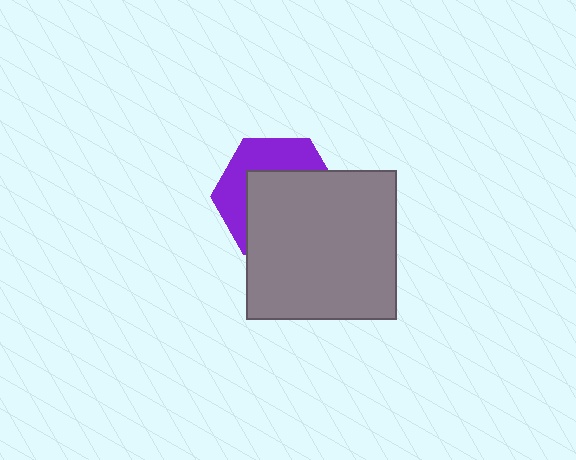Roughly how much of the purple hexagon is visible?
A small part of it is visible (roughly 39%).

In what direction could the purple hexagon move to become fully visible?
The purple hexagon could move toward the upper-left. That would shift it out from behind the gray square entirely.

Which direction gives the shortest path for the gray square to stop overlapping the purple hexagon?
Moving toward the lower-right gives the shortest separation.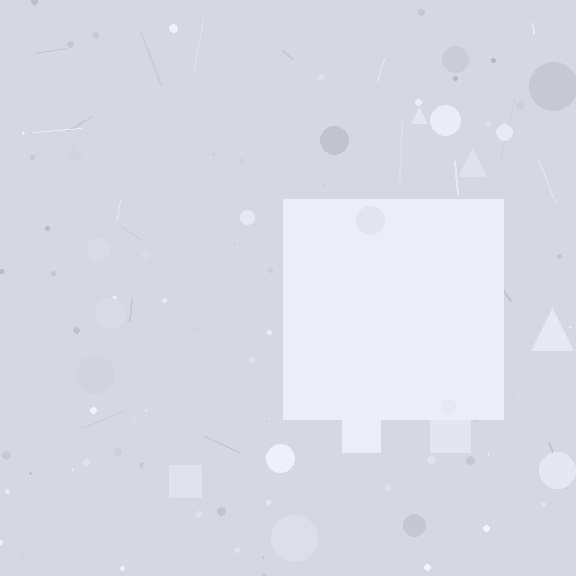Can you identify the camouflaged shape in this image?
The camouflaged shape is a square.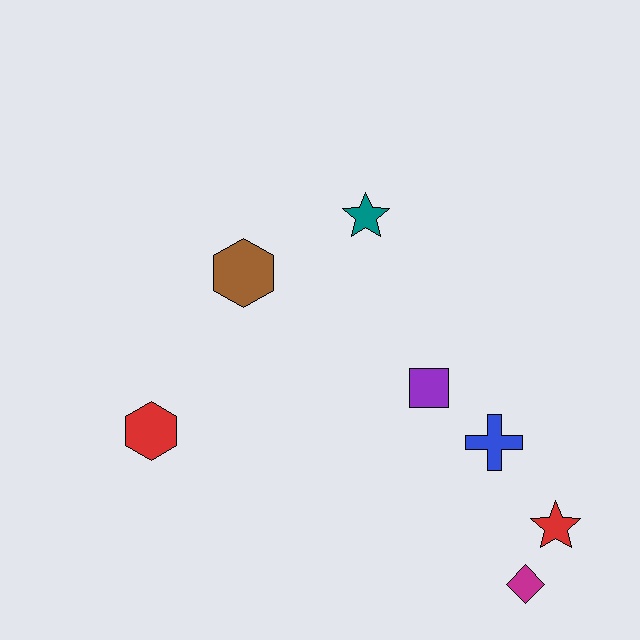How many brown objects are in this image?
There is 1 brown object.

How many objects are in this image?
There are 7 objects.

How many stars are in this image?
There are 2 stars.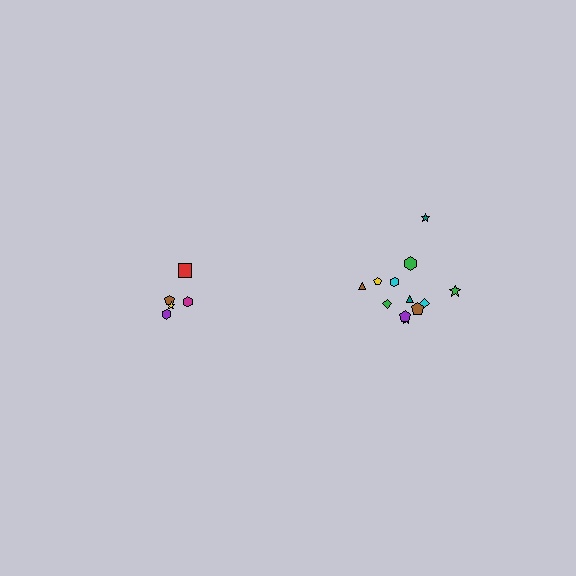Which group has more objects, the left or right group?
The right group.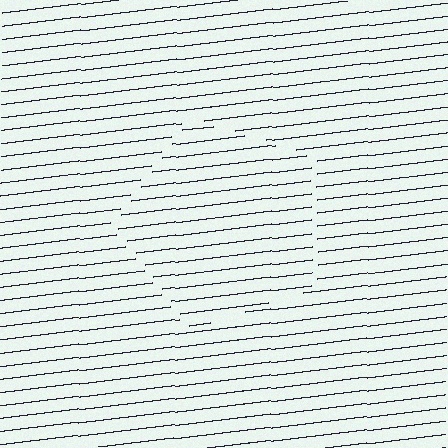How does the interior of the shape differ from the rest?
The interior of the shape contains the same grating, shifted by half a period — the contour is defined by the phase discontinuity where line-ends from the inner and outer gratings abut.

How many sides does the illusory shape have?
5 sides — the line-ends trace a pentagon.